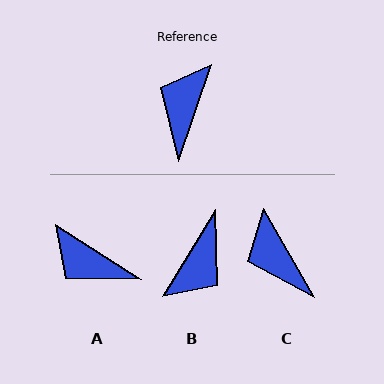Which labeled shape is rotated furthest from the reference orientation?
B, about 167 degrees away.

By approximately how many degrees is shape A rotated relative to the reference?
Approximately 76 degrees counter-clockwise.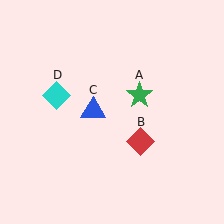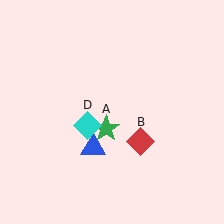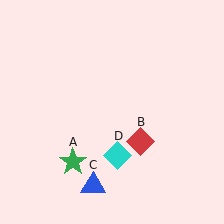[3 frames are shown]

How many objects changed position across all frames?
3 objects changed position: green star (object A), blue triangle (object C), cyan diamond (object D).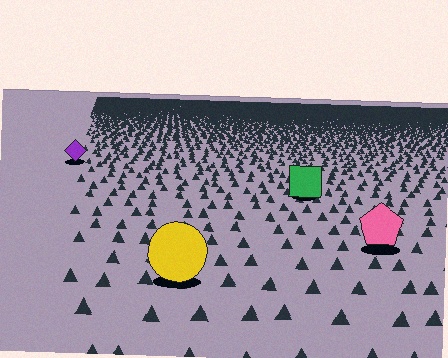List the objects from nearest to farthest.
From nearest to farthest: the yellow circle, the pink pentagon, the green square, the purple diamond.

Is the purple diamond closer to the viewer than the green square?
No. The green square is closer — you can tell from the texture gradient: the ground texture is coarser near it.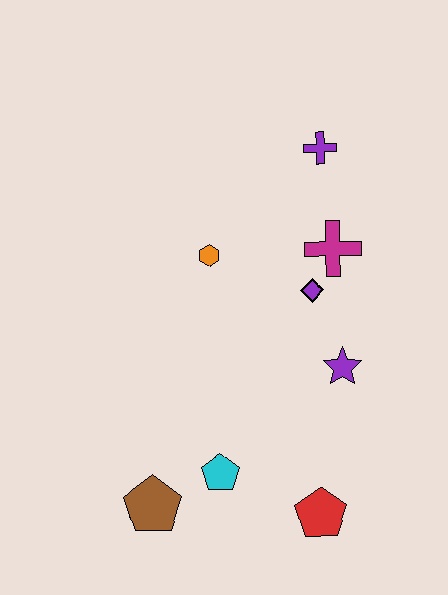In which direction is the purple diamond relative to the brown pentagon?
The purple diamond is above the brown pentagon.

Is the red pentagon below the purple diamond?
Yes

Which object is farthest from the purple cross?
The brown pentagon is farthest from the purple cross.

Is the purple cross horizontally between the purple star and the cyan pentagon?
Yes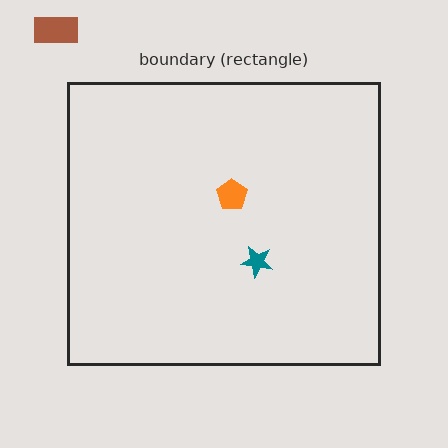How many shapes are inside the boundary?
2 inside, 1 outside.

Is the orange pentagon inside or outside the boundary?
Inside.